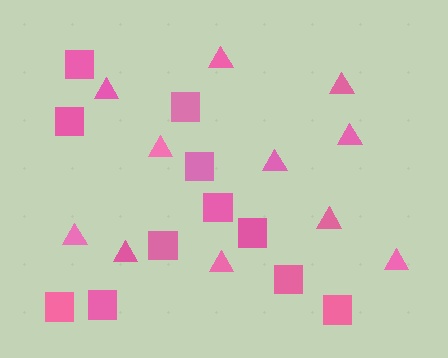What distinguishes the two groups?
There are 2 groups: one group of triangles (11) and one group of squares (11).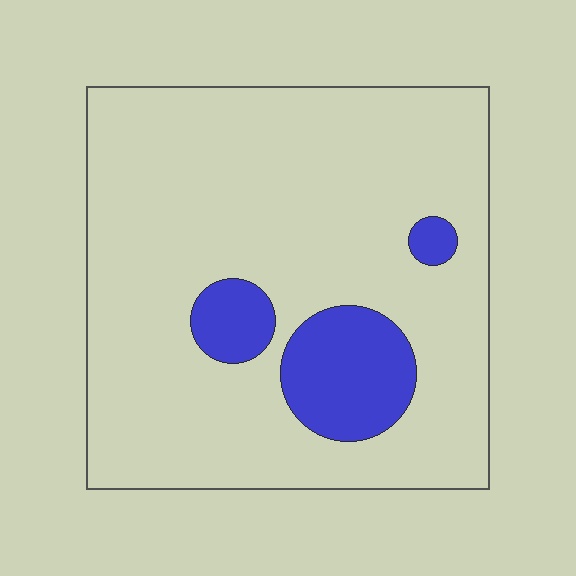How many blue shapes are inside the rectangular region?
3.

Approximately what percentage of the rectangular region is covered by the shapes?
Approximately 15%.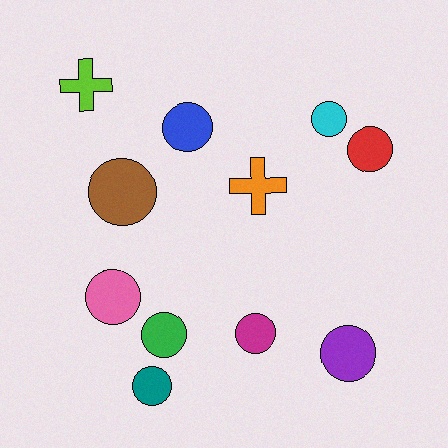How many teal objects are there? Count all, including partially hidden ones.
There is 1 teal object.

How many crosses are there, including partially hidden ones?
There are 2 crosses.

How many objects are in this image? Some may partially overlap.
There are 11 objects.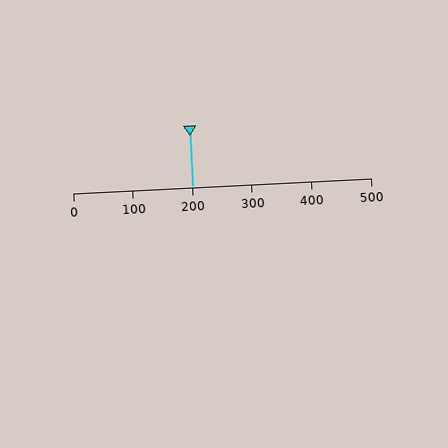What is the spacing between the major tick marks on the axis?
The major ticks are spaced 100 apart.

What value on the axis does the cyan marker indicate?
The marker indicates approximately 200.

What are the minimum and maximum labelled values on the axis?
The axis runs from 0 to 500.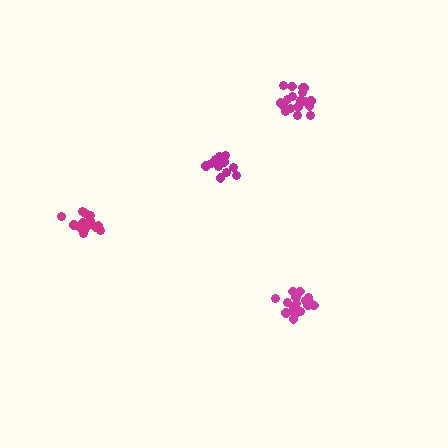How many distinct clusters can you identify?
There are 4 distinct clusters.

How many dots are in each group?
Group 1: 19 dots, Group 2: 13 dots, Group 3: 18 dots, Group 4: 15 dots (65 total).